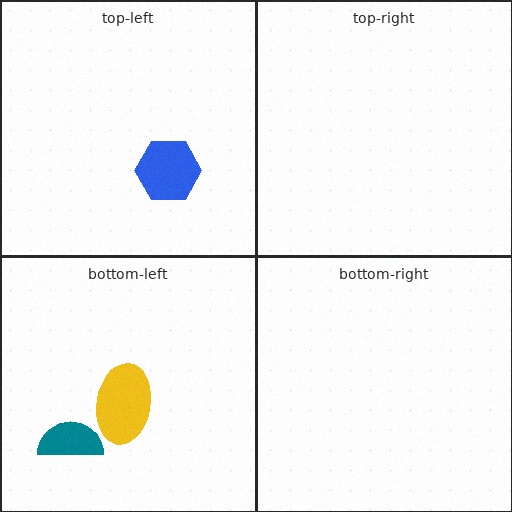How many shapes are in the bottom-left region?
2.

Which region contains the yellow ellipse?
The bottom-left region.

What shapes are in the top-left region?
The blue hexagon.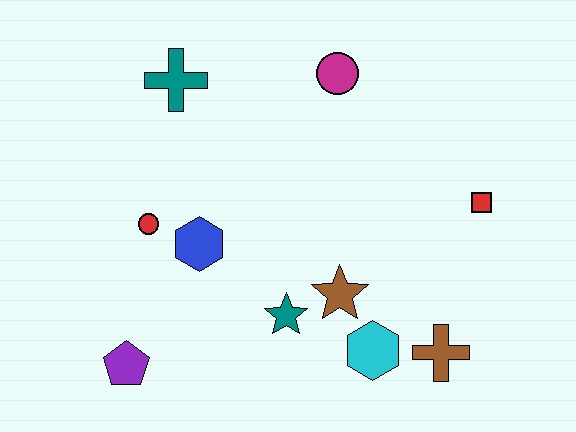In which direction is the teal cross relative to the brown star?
The teal cross is above the brown star.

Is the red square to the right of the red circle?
Yes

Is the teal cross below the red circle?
No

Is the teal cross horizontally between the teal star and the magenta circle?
No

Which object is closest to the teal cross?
The red circle is closest to the teal cross.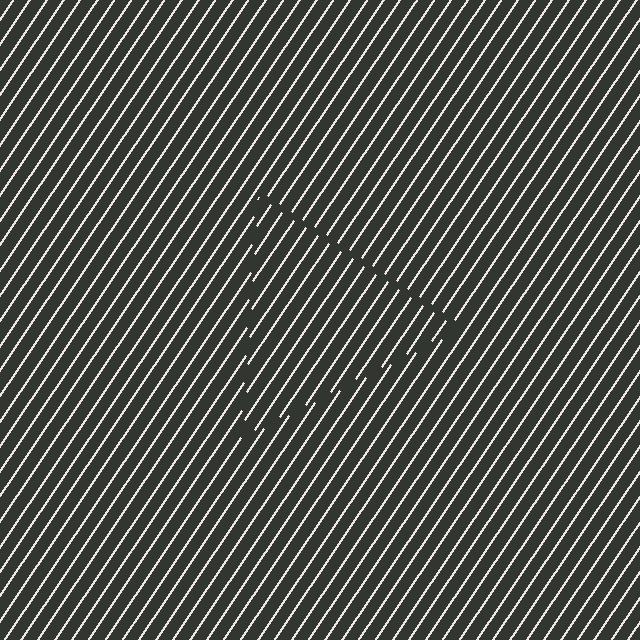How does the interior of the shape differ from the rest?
The interior of the shape contains the same grating, shifted by half a period — the contour is defined by the phase discontinuity where line-ends from the inner and outer gratings abut.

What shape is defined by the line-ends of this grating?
An illusory triangle. The interior of the shape contains the same grating, shifted by half a period — the contour is defined by the phase discontinuity where line-ends from the inner and outer gratings abut.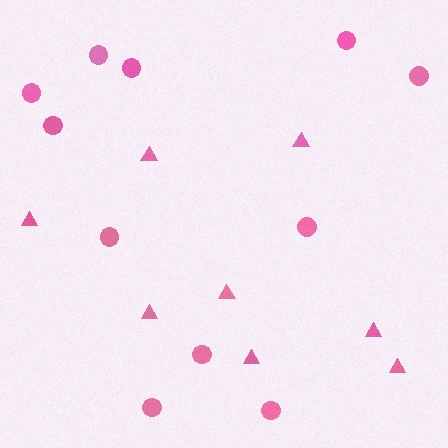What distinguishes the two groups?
There are 2 groups: one group of triangles (8) and one group of circles (11).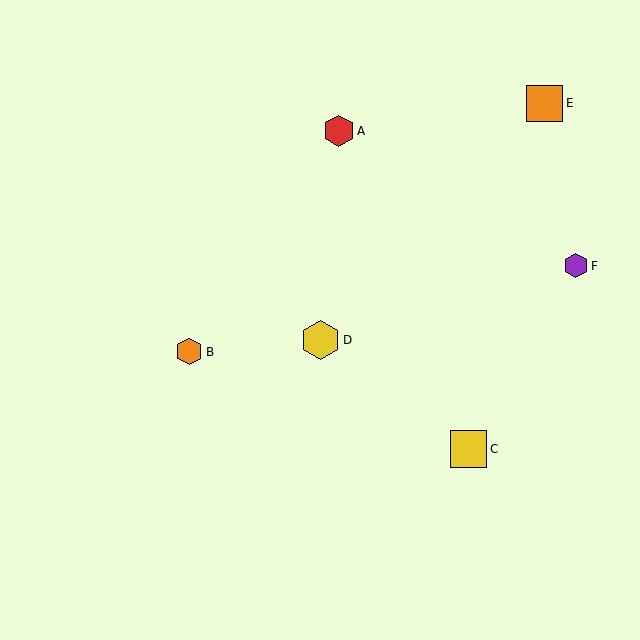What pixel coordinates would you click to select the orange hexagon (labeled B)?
Click at (189, 352) to select the orange hexagon B.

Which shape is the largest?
The yellow hexagon (labeled D) is the largest.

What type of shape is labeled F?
Shape F is a purple hexagon.